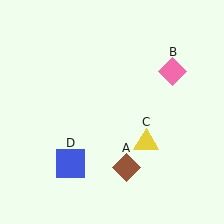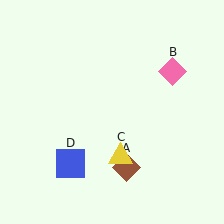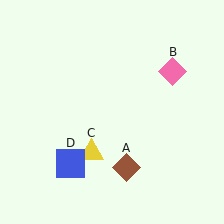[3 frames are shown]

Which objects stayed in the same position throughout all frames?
Brown diamond (object A) and pink diamond (object B) and blue square (object D) remained stationary.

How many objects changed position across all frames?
1 object changed position: yellow triangle (object C).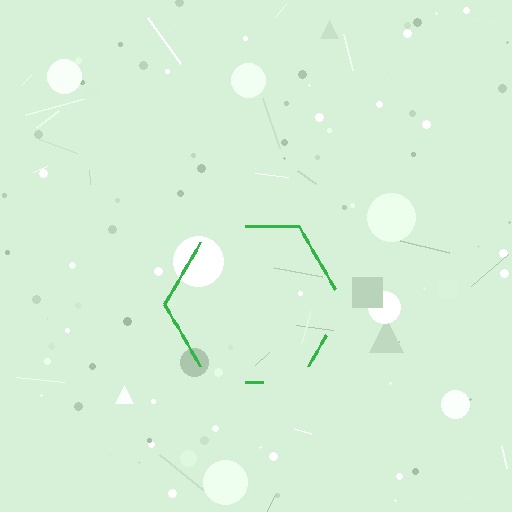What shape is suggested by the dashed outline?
The dashed outline suggests a hexagon.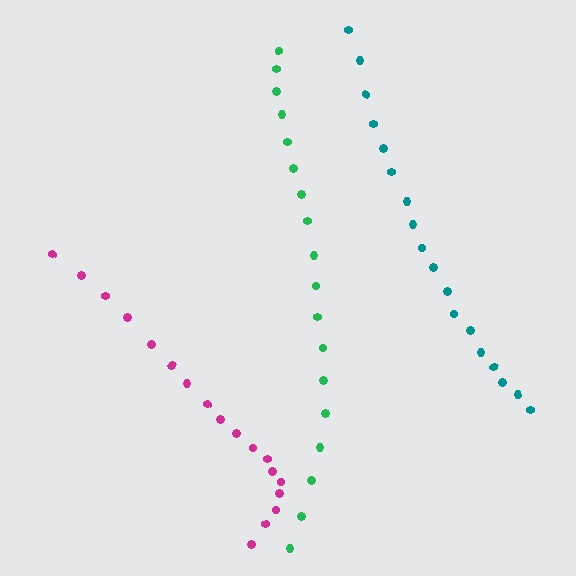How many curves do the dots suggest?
There are 3 distinct paths.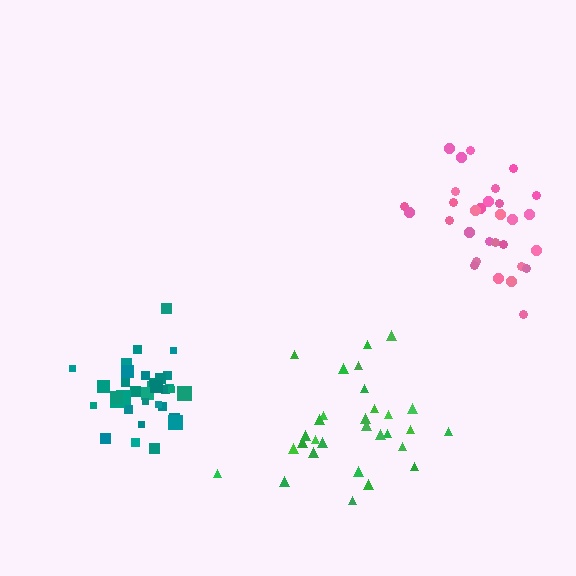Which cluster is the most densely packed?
Teal.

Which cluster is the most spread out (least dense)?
Green.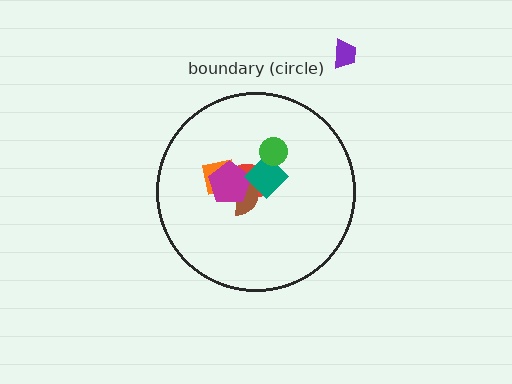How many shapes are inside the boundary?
6 inside, 1 outside.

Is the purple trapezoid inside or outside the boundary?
Outside.